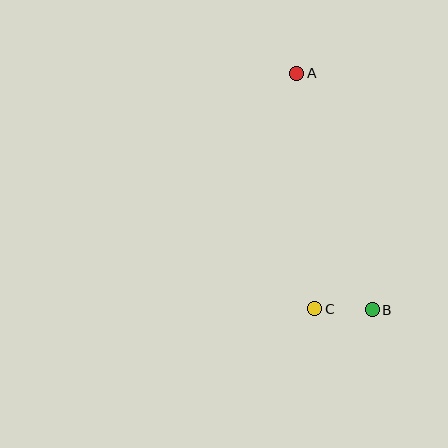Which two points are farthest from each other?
Points A and B are farthest from each other.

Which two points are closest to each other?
Points B and C are closest to each other.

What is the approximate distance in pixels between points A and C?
The distance between A and C is approximately 236 pixels.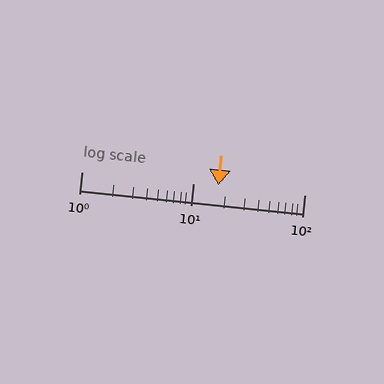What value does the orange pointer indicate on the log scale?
The pointer indicates approximately 17.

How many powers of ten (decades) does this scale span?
The scale spans 2 decades, from 1 to 100.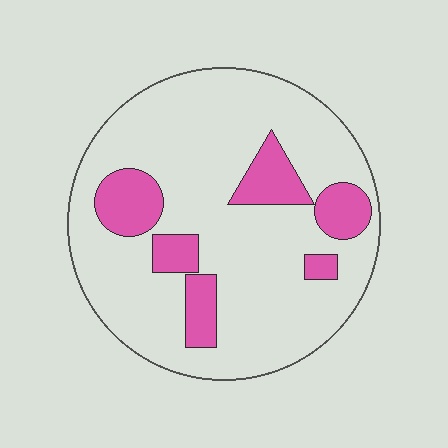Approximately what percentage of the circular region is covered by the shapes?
Approximately 20%.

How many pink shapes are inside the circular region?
6.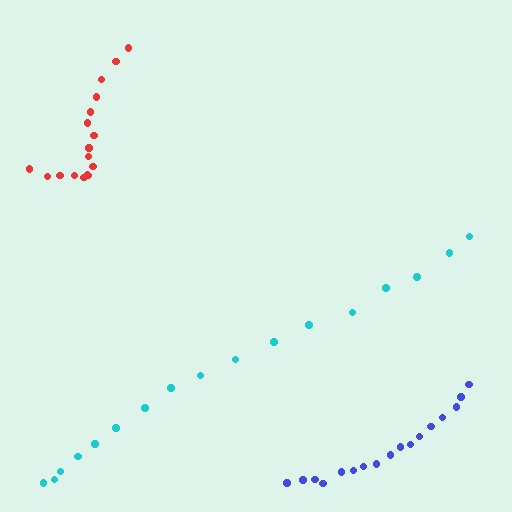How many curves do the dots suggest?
There are 3 distinct paths.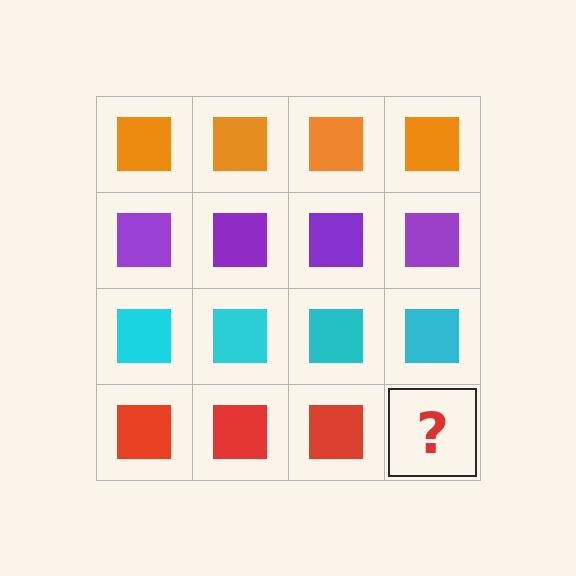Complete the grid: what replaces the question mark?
The question mark should be replaced with a red square.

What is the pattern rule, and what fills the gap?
The rule is that each row has a consistent color. The gap should be filled with a red square.